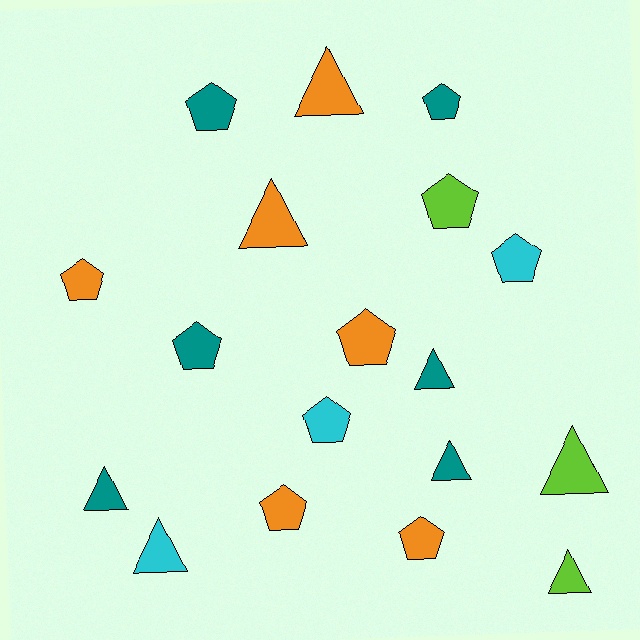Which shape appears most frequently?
Pentagon, with 10 objects.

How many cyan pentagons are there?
There are 2 cyan pentagons.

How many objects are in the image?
There are 18 objects.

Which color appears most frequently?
Orange, with 6 objects.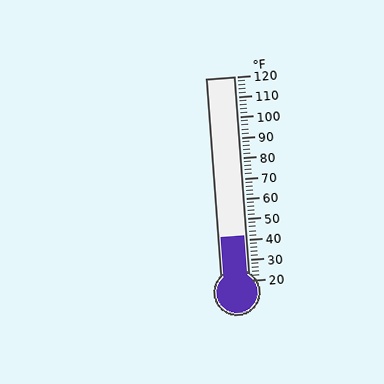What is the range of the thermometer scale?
The thermometer scale ranges from 20°F to 120°F.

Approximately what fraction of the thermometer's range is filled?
The thermometer is filled to approximately 20% of its range.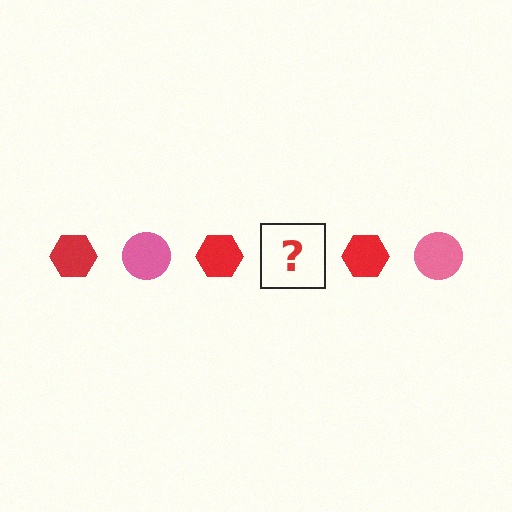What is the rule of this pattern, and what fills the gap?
The rule is that the pattern alternates between red hexagon and pink circle. The gap should be filled with a pink circle.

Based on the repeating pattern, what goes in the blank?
The blank should be a pink circle.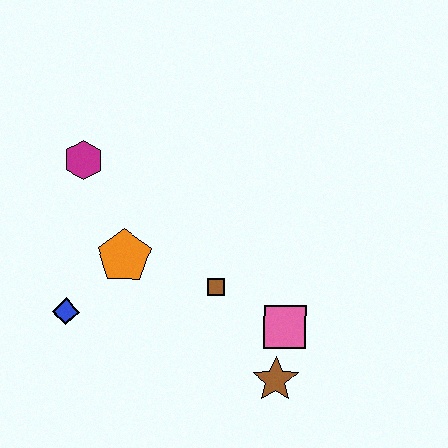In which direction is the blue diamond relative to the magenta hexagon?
The blue diamond is below the magenta hexagon.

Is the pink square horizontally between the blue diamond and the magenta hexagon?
No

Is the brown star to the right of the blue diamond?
Yes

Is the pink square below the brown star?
No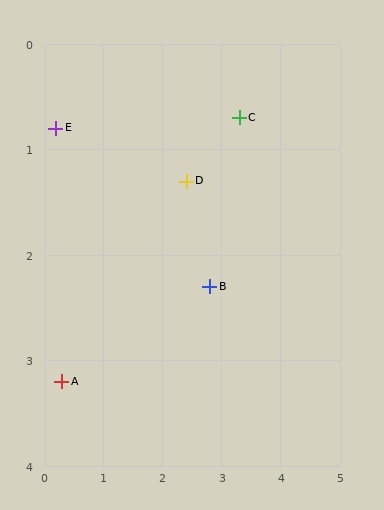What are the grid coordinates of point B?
Point B is at approximately (2.8, 2.3).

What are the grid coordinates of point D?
Point D is at approximately (2.4, 1.3).